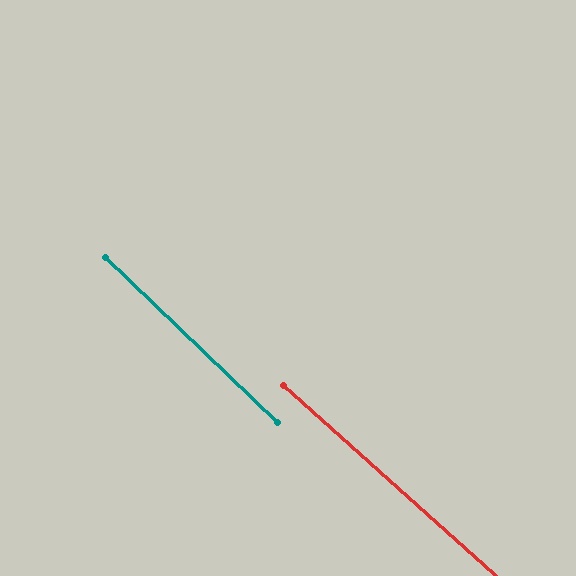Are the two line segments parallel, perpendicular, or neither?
Parallel — their directions differ by only 1.9°.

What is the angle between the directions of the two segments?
Approximately 2 degrees.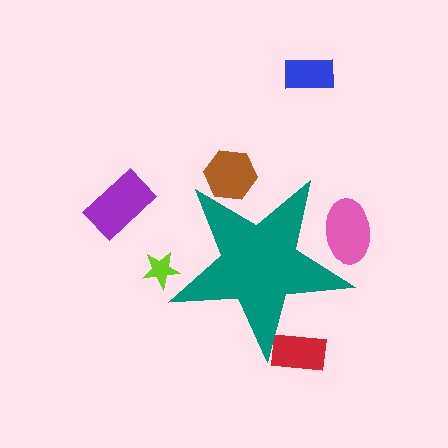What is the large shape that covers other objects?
A teal star.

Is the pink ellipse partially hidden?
Yes, the pink ellipse is partially hidden behind the teal star.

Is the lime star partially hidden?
Yes, the lime star is partially hidden behind the teal star.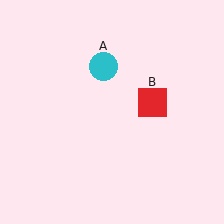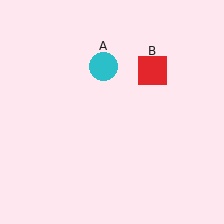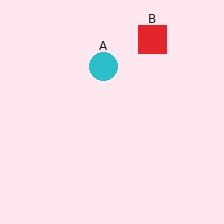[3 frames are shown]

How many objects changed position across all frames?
1 object changed position: red square (object B).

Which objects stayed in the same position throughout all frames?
Cyan circle (object A) remained stationary.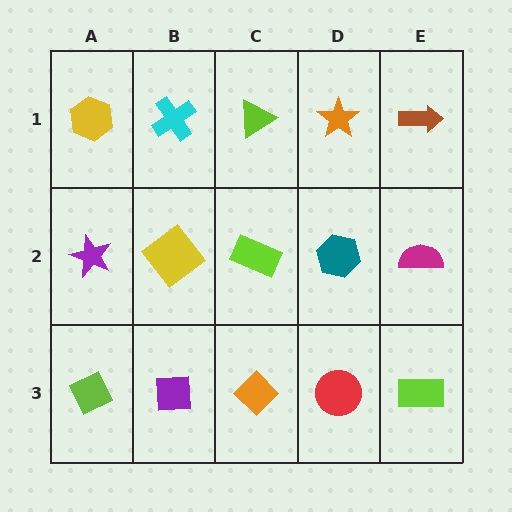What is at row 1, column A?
A yellow hexagon.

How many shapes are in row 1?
5 shapes.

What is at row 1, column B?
A cyan cross.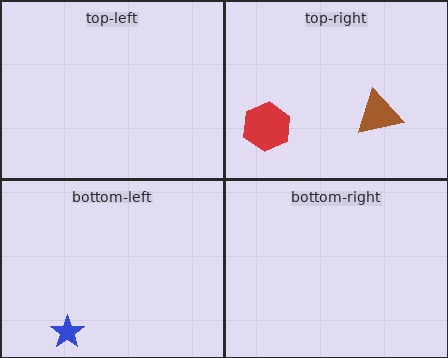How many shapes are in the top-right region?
2.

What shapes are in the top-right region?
The brown triangle, the red hexagon.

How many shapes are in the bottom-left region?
1.